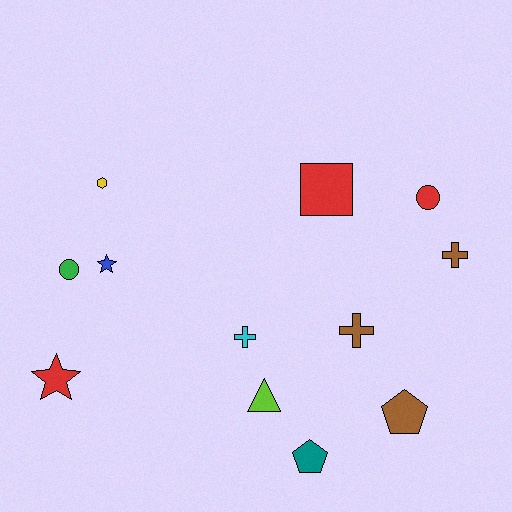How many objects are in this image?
There are 12 objects.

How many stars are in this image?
There are 2 stars.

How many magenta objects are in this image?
There are no magenta objects.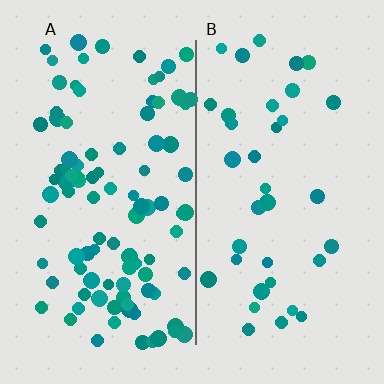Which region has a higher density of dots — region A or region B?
A (the left).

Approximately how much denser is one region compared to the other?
Approximately 2.6× — region A over region B.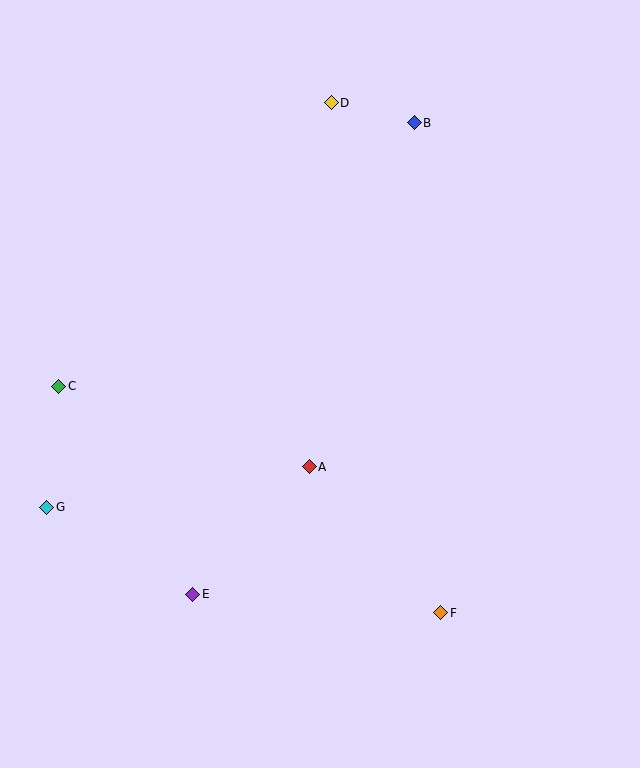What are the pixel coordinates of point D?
Point D is at (331, 103).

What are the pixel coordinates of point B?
Point B is at (414, 123).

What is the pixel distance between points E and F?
The distance between E and F is 249 pixels.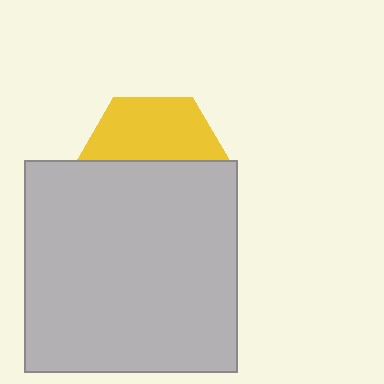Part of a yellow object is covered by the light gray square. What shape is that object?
It is a hexagon.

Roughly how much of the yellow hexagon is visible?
A small part of it is visible (roughly 44%).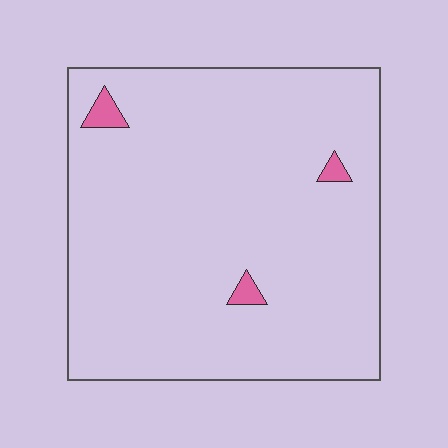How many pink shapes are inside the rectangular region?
3.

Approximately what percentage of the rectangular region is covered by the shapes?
Approximately 5%.